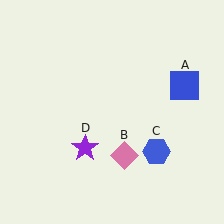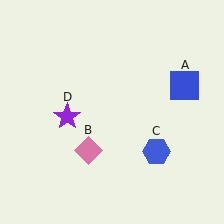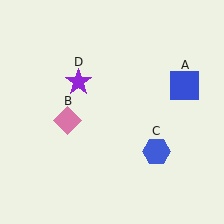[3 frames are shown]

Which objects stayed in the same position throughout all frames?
Blue square (object A) and blue hexagon (object C) remained stationary.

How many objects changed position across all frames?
2 objects changed position: pink diamond (object B), purple star (object D).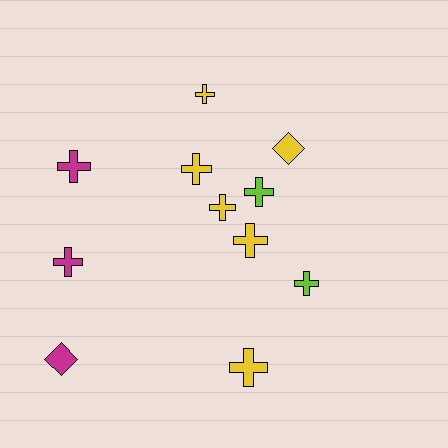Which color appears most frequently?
Yellow, with 6 objects.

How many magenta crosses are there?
There are 2 magenta crosses.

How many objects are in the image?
There are 11 objects.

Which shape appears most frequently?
Cross, with 9 objects.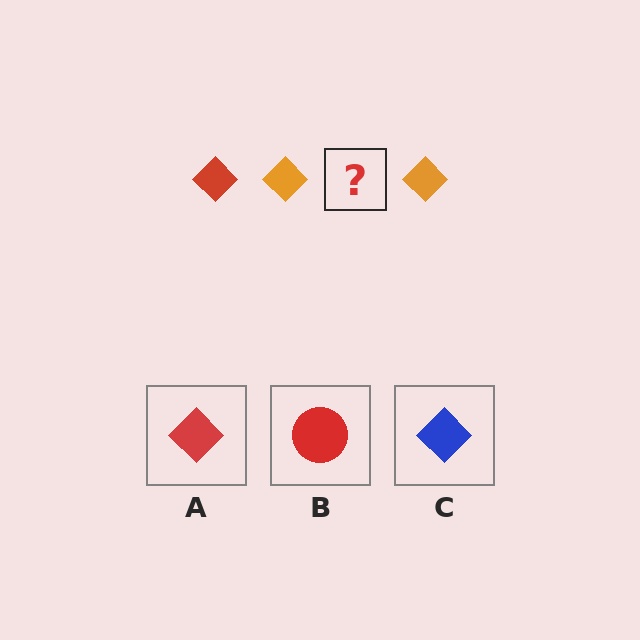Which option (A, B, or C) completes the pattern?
A.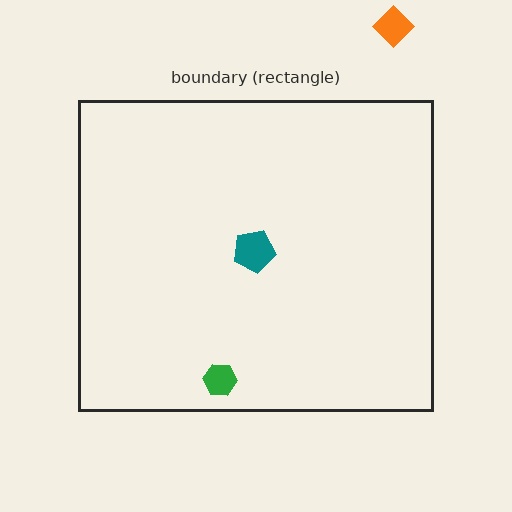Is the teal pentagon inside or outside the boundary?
Inside.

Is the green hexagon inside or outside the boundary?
Inside.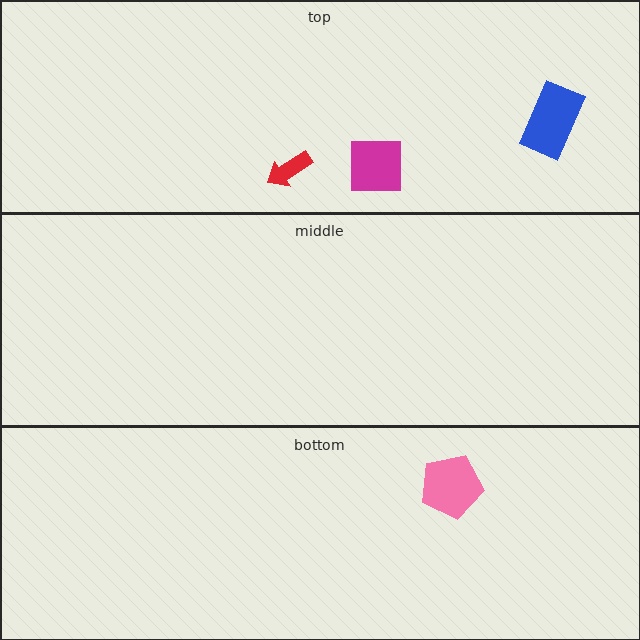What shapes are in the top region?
The magenta square, the red arrow, the blue rectangle.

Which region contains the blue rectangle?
The top region.